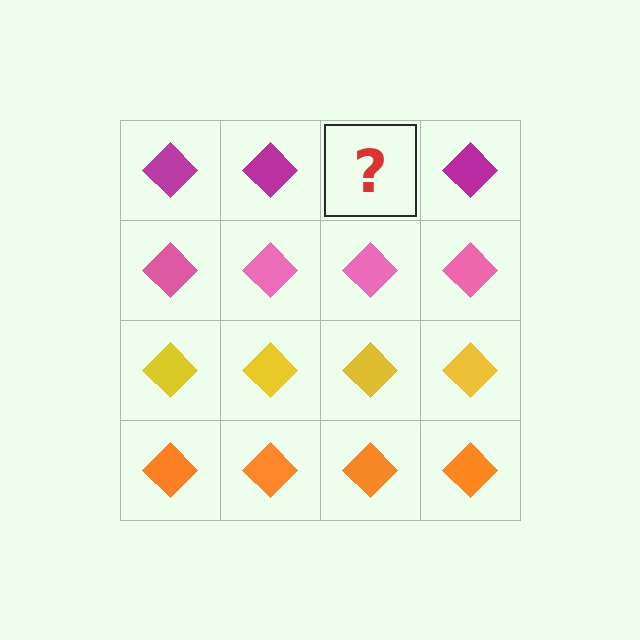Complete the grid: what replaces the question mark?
The question mark should be replaced with a magenta diamond.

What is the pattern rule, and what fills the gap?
The rule is that each row has a consistent color. The gap should be filled with a magenta diamond.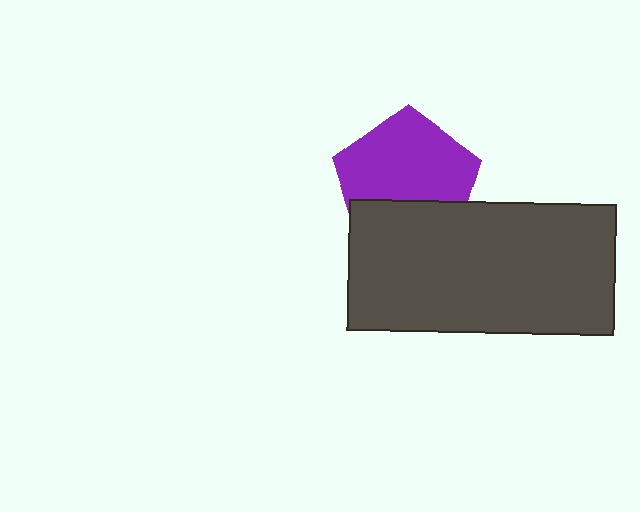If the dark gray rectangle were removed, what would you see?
You would see the complete purple pentagon.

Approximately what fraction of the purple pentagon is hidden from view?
Roughly 35% of the purple pentagon is hidden behind the dark gray rectangle.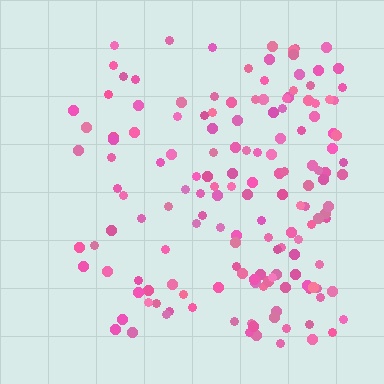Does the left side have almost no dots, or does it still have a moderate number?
Still a moderate number, just noticeably fewer than the right.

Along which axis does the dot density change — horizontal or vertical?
Horizontal.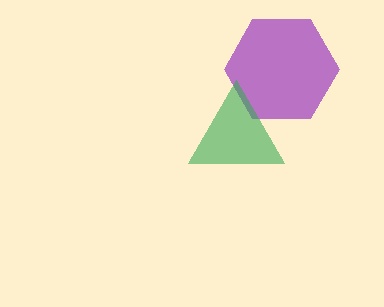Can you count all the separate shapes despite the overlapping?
Yes, there are 2 separate shapes.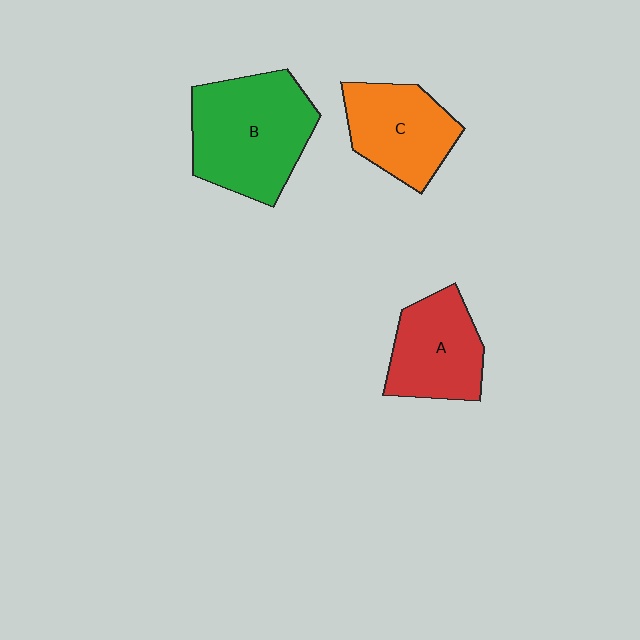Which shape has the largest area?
Shape B (green).